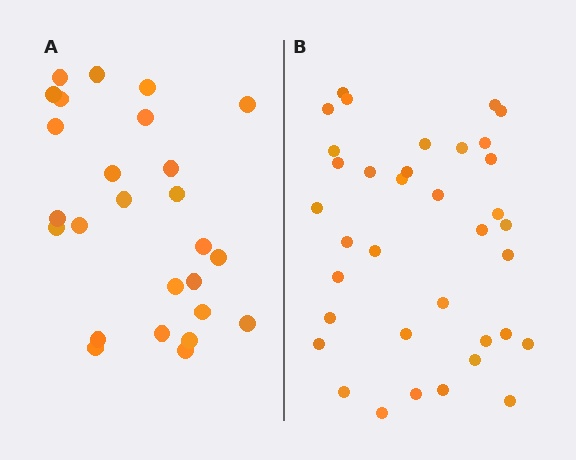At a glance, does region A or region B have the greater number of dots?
Region B (the right region) has more dots.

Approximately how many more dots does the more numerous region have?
Region B has roughly 10 or so more dots than region A.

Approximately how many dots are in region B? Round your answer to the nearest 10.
About 40 dots. (The exact count is 36, which rounds to 40.)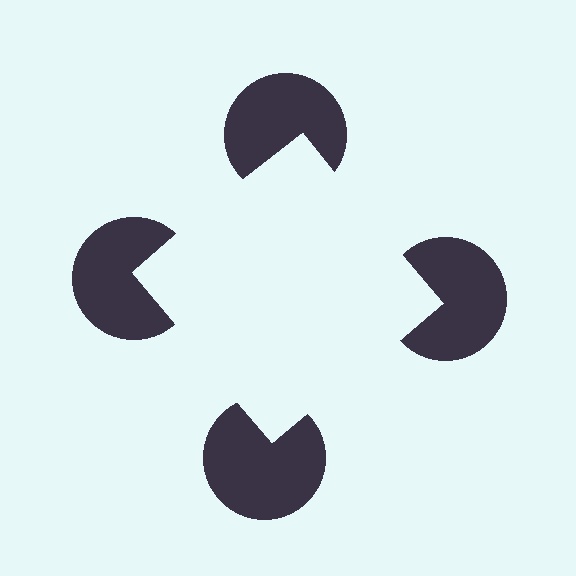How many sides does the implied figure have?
4 sides.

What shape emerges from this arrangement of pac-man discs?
An illusory square — its edges are inferred from the aligned wedge cuts in the pac-man discs, not physically drawn.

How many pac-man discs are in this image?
There are 4 — one at each vertex of the illusory square.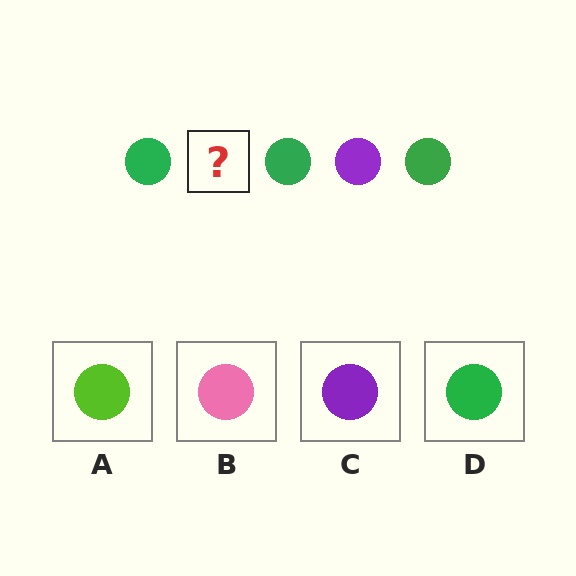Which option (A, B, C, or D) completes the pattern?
C.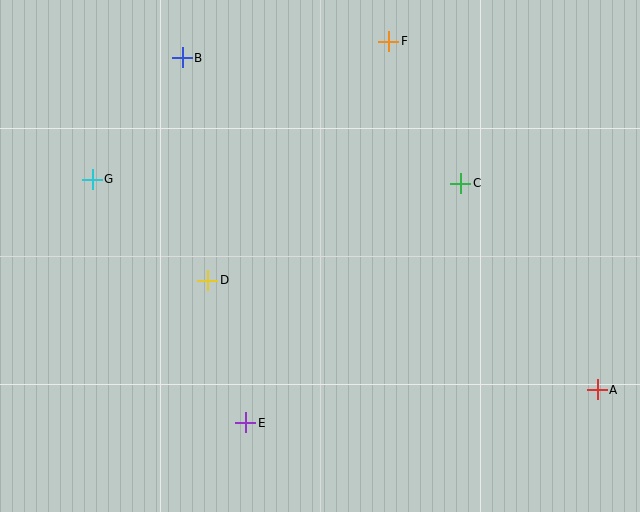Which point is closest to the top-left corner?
Point B is closest to the top-left corner.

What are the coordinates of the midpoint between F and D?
The midpoint between F and D is at (298, 161).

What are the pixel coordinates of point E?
Point E is at (246, 423).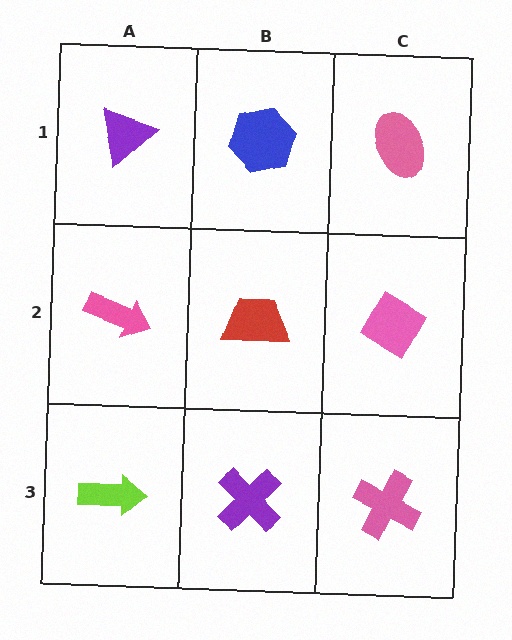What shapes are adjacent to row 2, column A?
A purple triangle (row 1, column A), a lime arrow (row 3, column A), a red trapezoid (row 2, column B).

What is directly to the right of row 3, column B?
A pink cross.